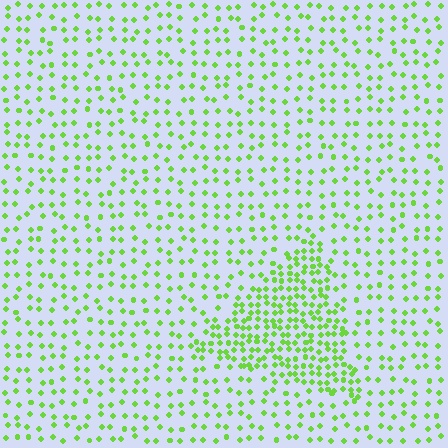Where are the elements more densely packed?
The elements are more densely packed inside the triangle boundary.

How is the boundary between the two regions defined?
The boundary is defined by a change in element density (approximately 2.3x ratio). All elements are the same color, size, and shape.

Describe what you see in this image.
The image contains small lime elements arranged at two different densities. A triangle-shaped region is visible where the elements are more densely packed than the surrounding area.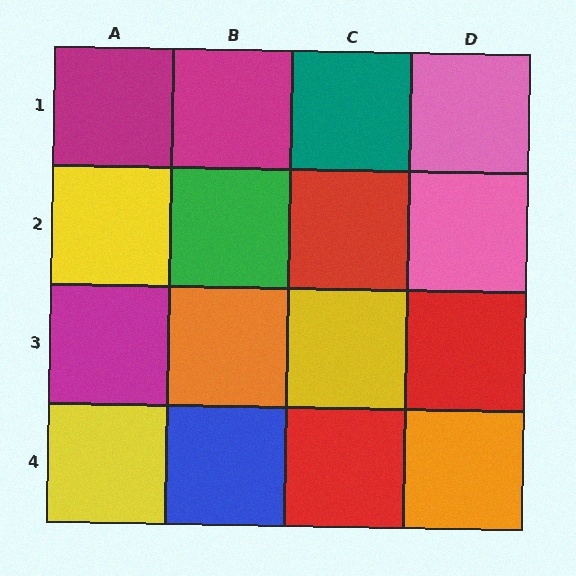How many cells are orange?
2 cells are orange.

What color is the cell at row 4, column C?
Red.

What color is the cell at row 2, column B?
Green.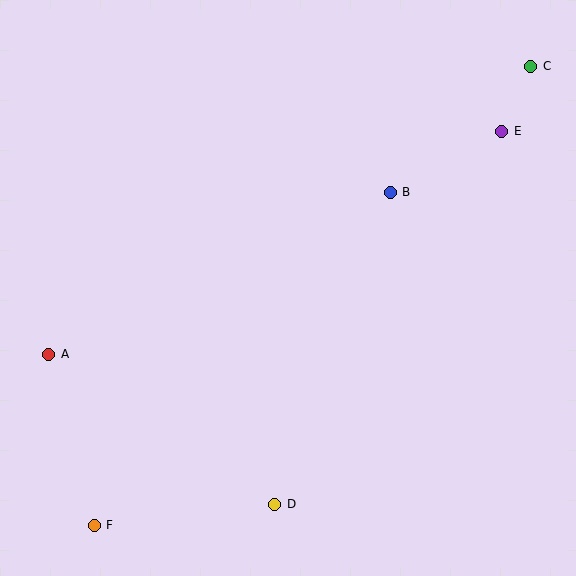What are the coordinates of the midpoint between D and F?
The midpoint between D and F is at (185, 515).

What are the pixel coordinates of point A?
Point A is at (49, 354).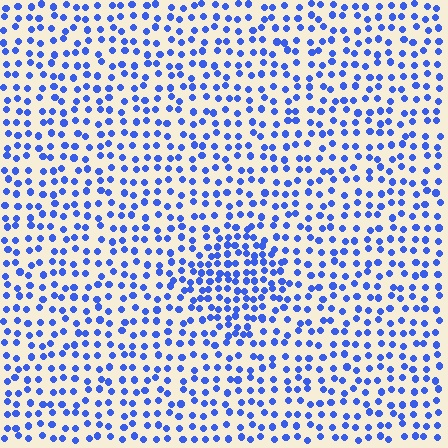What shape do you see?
I see a diamond.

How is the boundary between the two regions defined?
The boundary is defined by a change in element density (approximately 1.7x ratio). All elements are the same color, size, and shape.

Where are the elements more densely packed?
The elements are more densely packed inside the diamond boundary.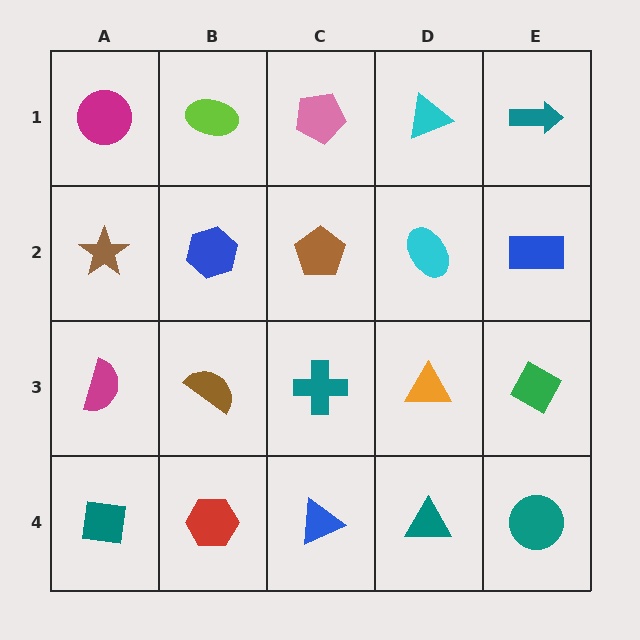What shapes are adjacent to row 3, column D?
A cyan ellipse (row 2, column D), a teal triangle (row 4, column D), a teal cross (row 3, column C), a green diamond (row 3, column E).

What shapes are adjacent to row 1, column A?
A brown star (row 2, column A), a lime ellipse (row 1, column B).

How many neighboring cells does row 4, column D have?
3.